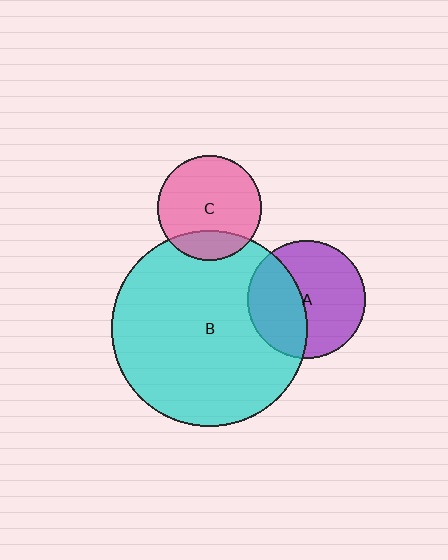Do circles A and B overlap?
Yes.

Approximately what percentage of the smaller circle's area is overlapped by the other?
Approximately 40%.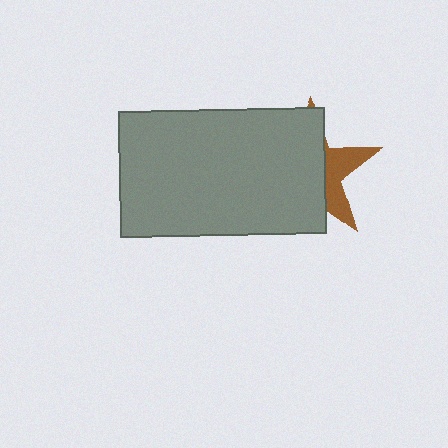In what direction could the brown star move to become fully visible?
The brown star could move right. That would shift it out from behind the gray rectangle entirely.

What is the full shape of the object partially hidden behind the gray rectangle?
The partially hidden object is a brown star.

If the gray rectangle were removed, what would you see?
You would see the complete brown star.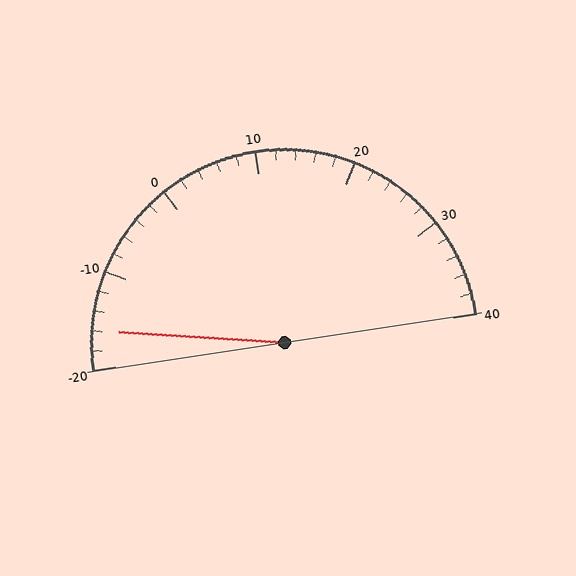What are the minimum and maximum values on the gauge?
The gauge ranges from -20 to 40.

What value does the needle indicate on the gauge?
The needle indicates approximately -16.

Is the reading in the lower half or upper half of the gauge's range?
The reading is in the lower half of the range (-20 to 40).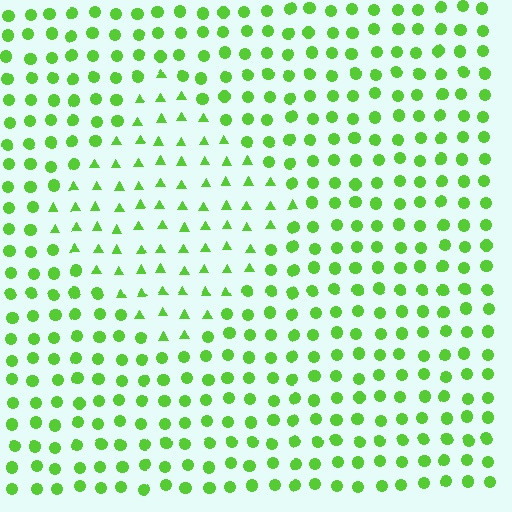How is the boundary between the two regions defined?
The boundary is defined by a change in element shape: triangles inside vs. circles outside. All elements share the same color and spacing.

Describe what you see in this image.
The image is filled with small lime elements arranged in a uniform grid. A diamond-shaped region contains triangles, while the surrounding area contains circles. The boundary is defined purely by the change in element shape.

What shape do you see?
I see a diamond.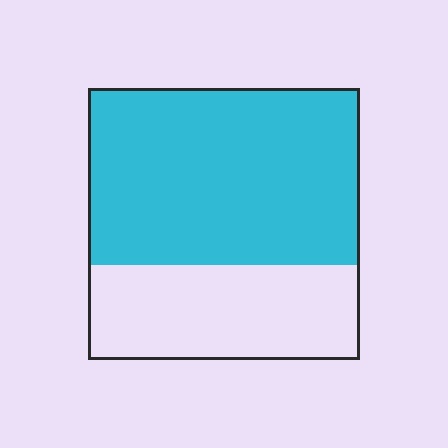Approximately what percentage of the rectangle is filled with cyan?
Approximately 65%.